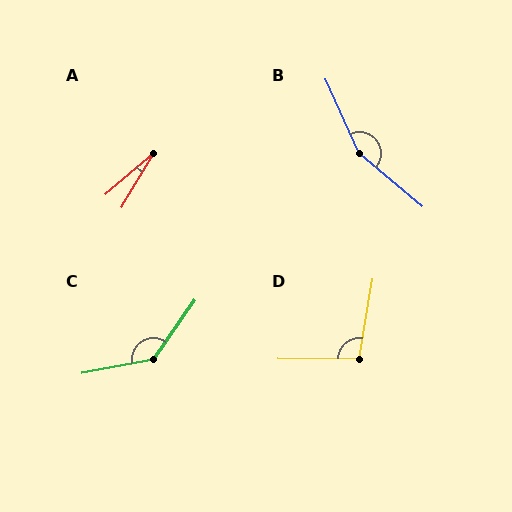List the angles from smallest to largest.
A (19°), D (99°), C (135°), B (154°).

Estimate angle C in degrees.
Approximately 135 degrees.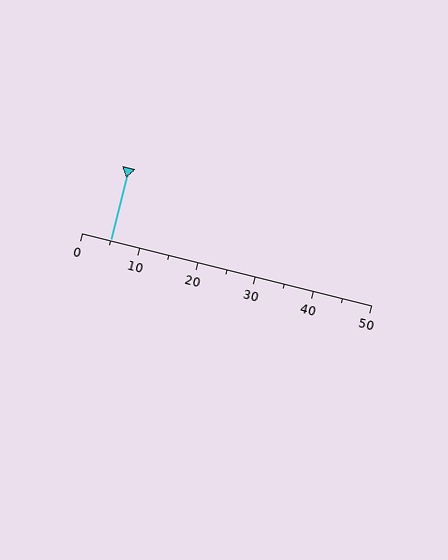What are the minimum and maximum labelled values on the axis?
The axis runs from 0 to 50.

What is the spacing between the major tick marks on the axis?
The major ticks are spaced 10 apart.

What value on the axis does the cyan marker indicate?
The marker indicates approximately 5.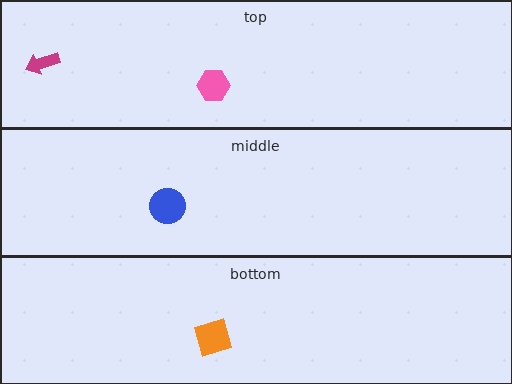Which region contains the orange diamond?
The bottom region.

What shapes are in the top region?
The pink hexagon, the magenta arrow.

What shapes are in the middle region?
The blue circle.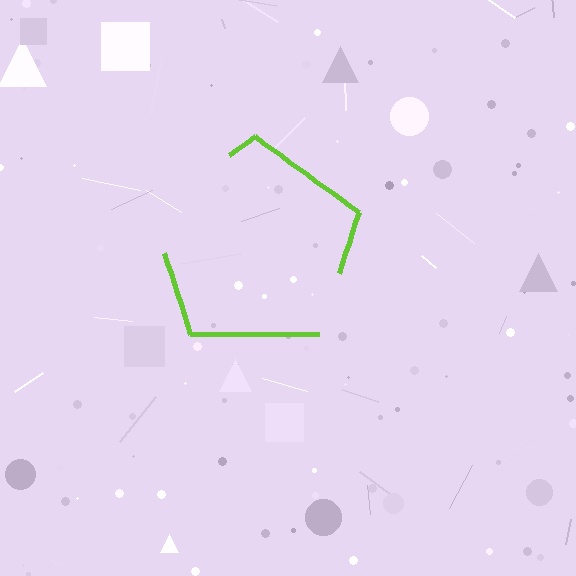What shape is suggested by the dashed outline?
The dashed outline suggests a pentagon.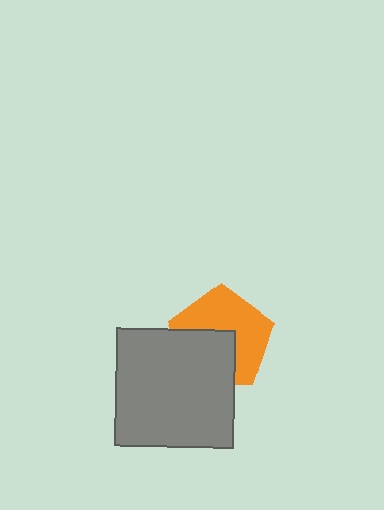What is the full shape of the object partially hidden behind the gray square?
The partially hidden object is an orange pentagon.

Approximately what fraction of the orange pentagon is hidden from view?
Roughly 41% of the orange pentagon is hidden behind the gray square.